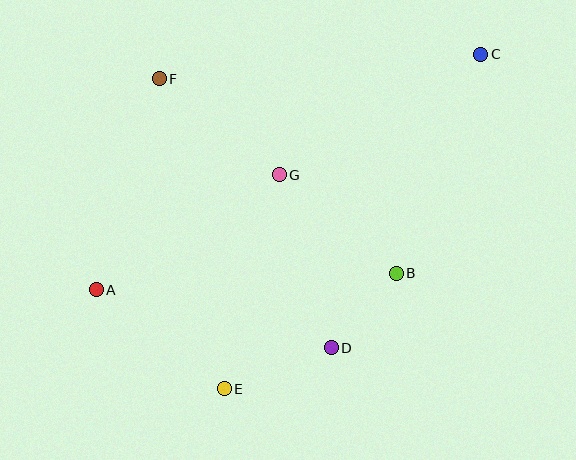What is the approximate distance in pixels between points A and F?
The distance between A and F is approximately 220 pixels.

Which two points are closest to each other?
Points B and D are closest to each other.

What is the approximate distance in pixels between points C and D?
The distance between C and D is approximately 329 pixels.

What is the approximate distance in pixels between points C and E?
The distance between C and E is approximately 421 pixels.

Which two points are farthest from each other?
Points A and C are farthest from each other.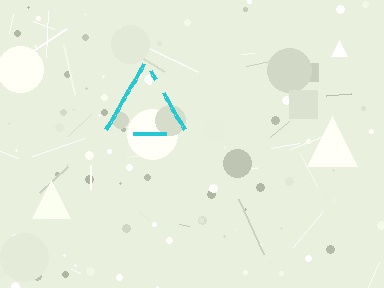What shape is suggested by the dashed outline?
The dashed outline suggests a triangle.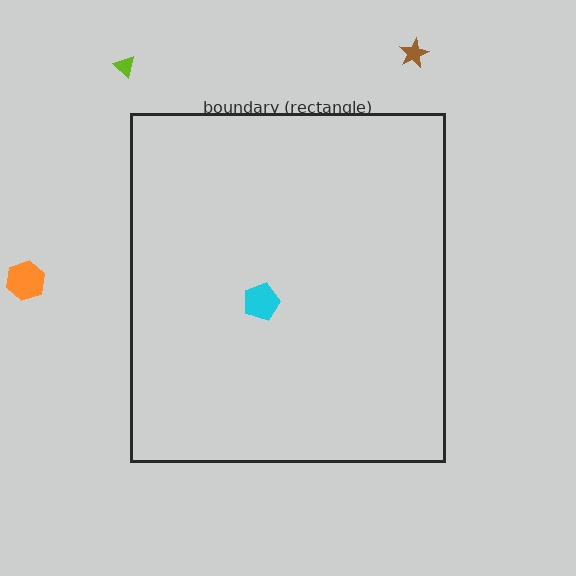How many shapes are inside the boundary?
1 inside, 3 outside.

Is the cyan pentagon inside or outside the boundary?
Inside.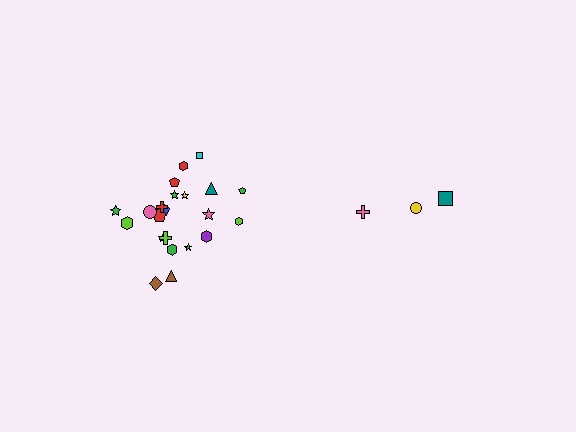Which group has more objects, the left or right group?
The left group.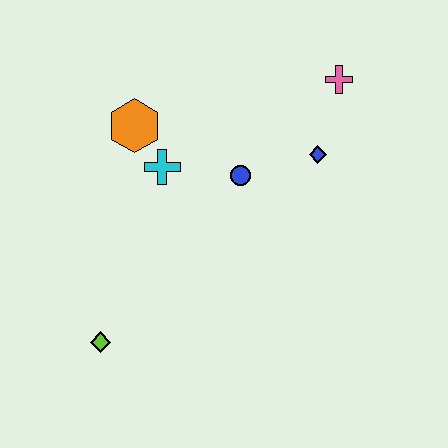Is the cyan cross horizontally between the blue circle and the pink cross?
No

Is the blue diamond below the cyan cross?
No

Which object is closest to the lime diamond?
The cyan cross is closest to the lime diamond.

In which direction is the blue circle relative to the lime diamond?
The blue circle is above the lime diamond.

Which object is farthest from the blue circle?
The lime diamond is farthest from the blue circle.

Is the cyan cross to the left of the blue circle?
Yes